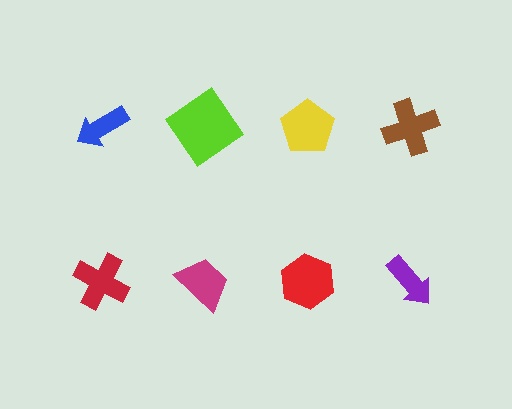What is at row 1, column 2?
A lime diamond.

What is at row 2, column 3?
A red hexagon.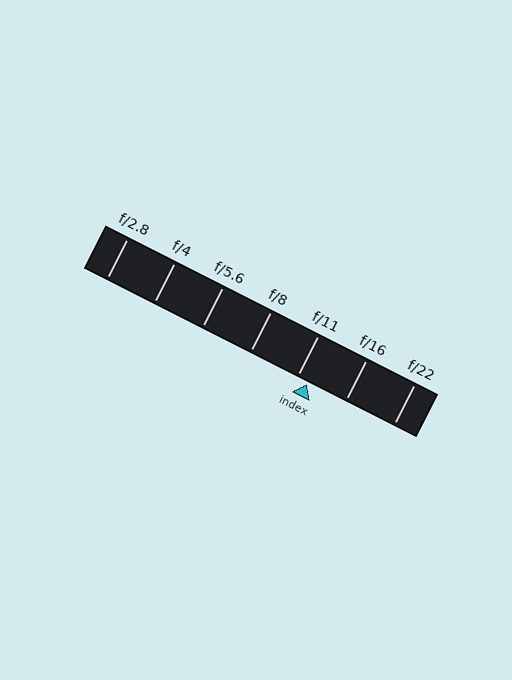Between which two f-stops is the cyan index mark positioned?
The index mark is between f/11 and f/16.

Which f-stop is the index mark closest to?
The index mark is closest to f/11.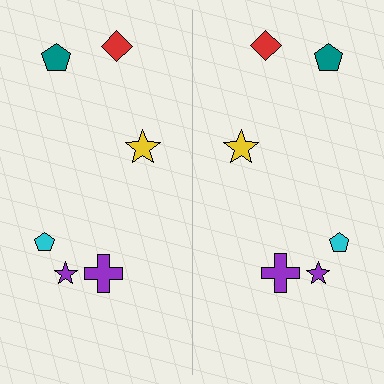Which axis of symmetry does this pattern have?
The pattern has a vertical axis of symmetry running through the center of the image.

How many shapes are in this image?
There are 12 shapes in this image.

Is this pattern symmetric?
Yes, this pattern has bilateral (reflection) symmetry.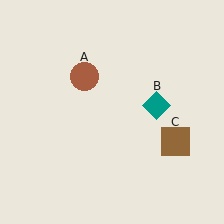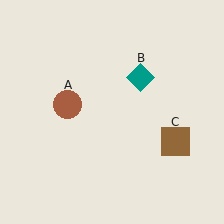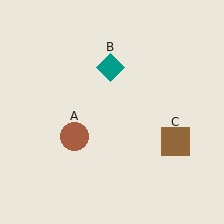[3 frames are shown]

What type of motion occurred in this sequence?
The brown circle (object A), teal diamond (object B) rotated counterclockwise around the center of the scene.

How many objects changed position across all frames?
2 objects changed position: brown circle (object A), teal diamond (object B).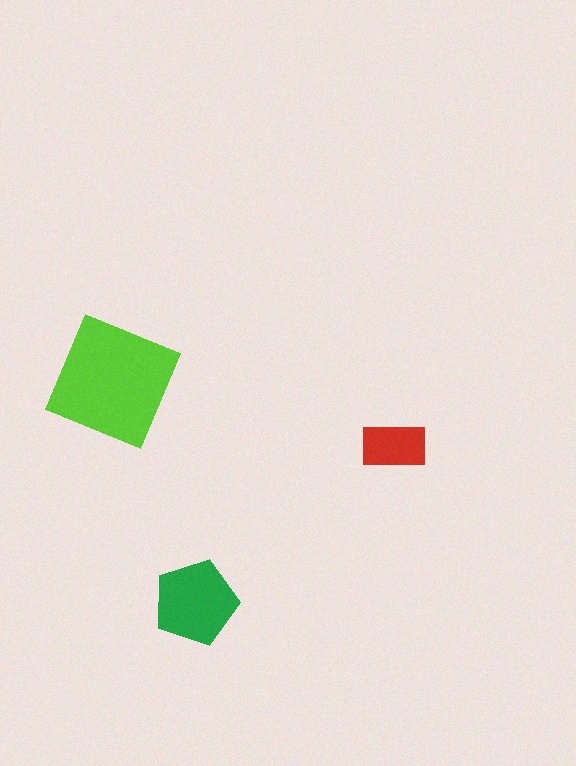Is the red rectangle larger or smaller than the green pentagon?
Smaller.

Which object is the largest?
The lime square.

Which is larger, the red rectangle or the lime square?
The lime square.